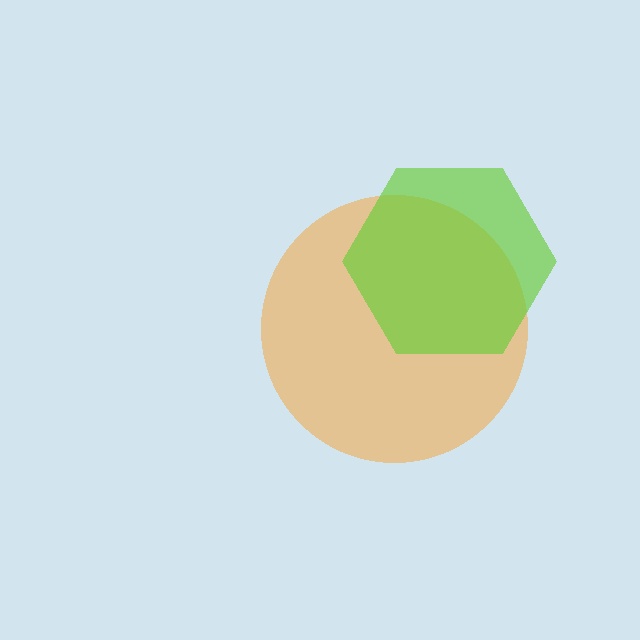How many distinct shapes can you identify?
There are 2 distinct shapes: an orange circle, a lime hexagon.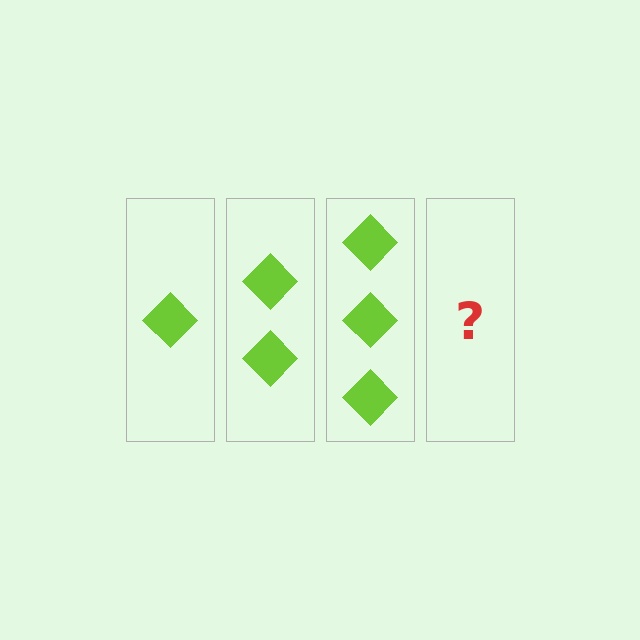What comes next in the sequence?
The next element should be 4 diamonds.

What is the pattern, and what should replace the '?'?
The pattern is that each step adds one more diamond. The '?' should be 4 diamonds.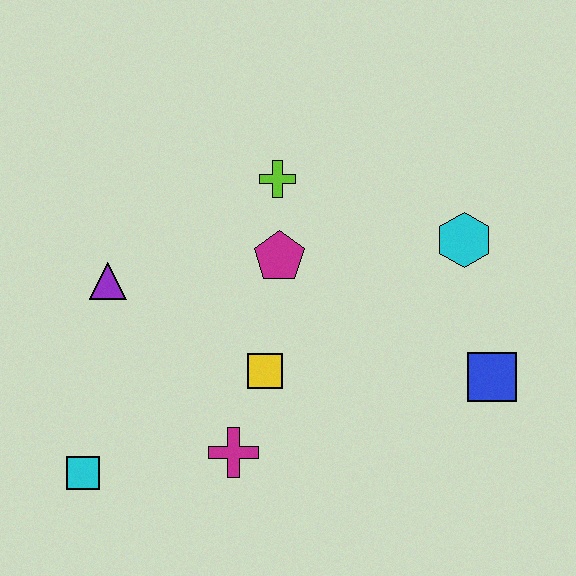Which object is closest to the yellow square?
The magenta cross is closest to the yellow square.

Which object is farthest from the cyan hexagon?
The cyan square is farthest from the cyan hexagon.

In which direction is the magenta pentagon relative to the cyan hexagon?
The magenta pentagon is to the left of the cyan hexagon.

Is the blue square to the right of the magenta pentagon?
Yes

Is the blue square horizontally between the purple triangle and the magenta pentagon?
No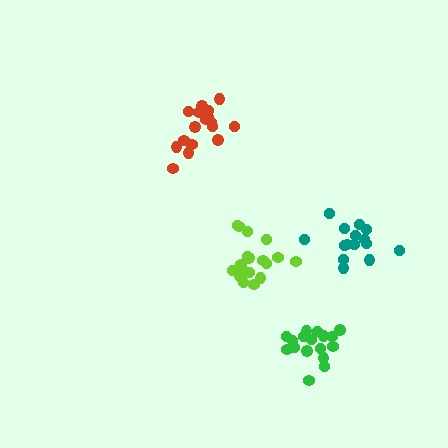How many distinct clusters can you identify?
There are 4 distinct clusters.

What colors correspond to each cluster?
The clusters are colored: red, lime, green, teal.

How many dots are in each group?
Group 1: 17 dots, Group 2: 19 dots, Group 3: 17 dots, Group 4: 15 dots (68 total).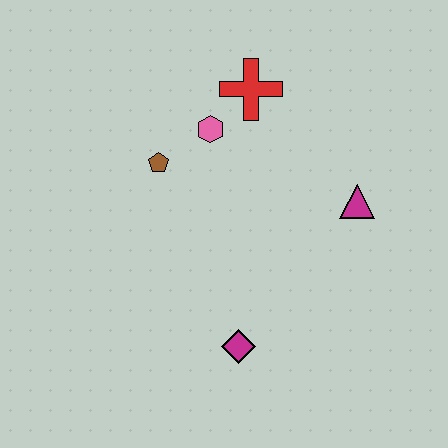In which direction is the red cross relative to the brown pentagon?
The red cross is to the right of the brown pentagon.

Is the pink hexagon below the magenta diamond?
No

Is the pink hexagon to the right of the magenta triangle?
No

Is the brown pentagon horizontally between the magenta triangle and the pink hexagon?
No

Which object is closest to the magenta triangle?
The red cross is closest to the magenta triangle.